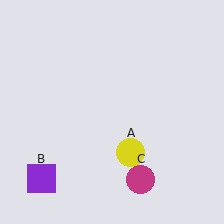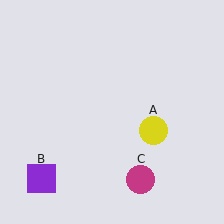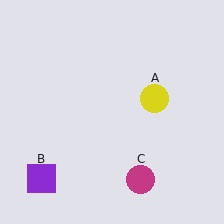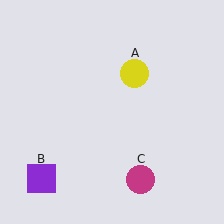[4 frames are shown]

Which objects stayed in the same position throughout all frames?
Purple square (object B) and magenta circle (object C) remained stationary.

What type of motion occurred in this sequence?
The yellow circle (object A) rotated counterclockwise around the center of the scene.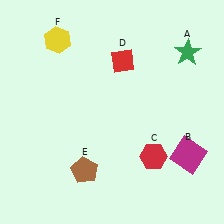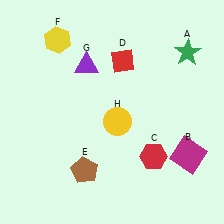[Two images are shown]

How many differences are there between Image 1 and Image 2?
There are 2 differences between the two images.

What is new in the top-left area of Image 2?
A purple triangle (G) was added in the top-left area of Image 2.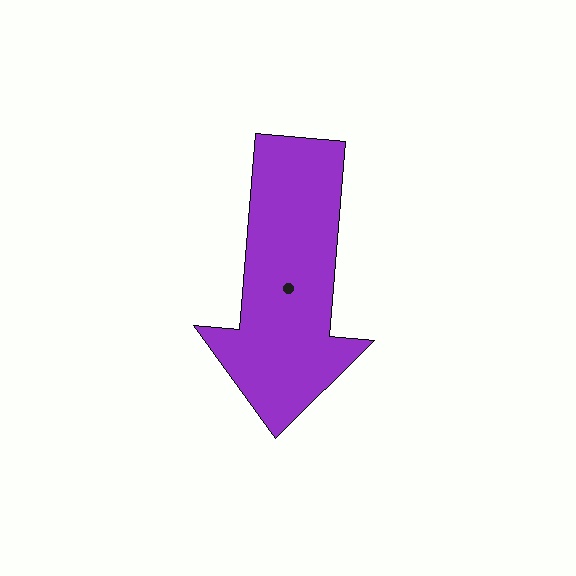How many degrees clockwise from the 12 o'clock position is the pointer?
Approximately 185 degrees.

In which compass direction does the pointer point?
South.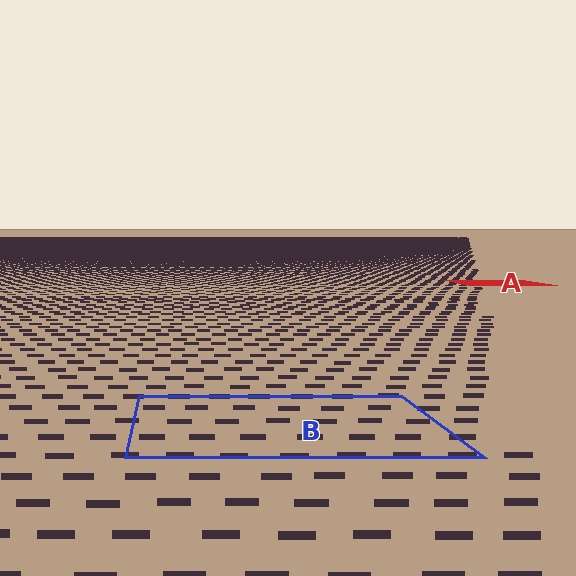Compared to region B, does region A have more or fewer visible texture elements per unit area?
Region A has more texture elements per unit area — they are packed more densely because it is farther away.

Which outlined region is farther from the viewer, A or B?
Region A is farther from the viewer — the texture elements inside it appear smaller and more densely packed.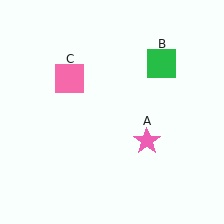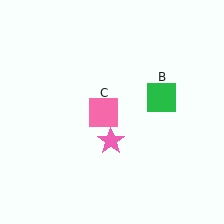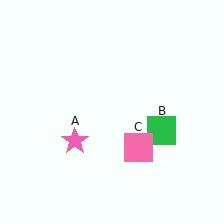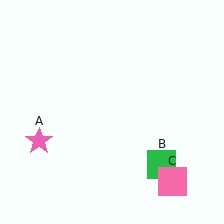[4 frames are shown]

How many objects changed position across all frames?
3 objects changed position: pink star (object A), green square (object B), pink square (object C).